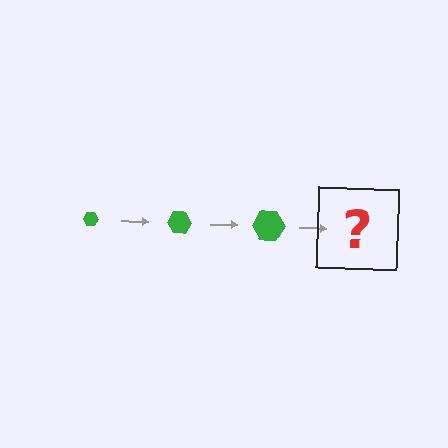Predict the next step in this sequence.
The next step is a green hexagon, larger than the previous one.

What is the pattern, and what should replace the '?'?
The pattern is that the hexagon gets progressively larger each step. The '?' should be a green hexagon, larger than the previous one.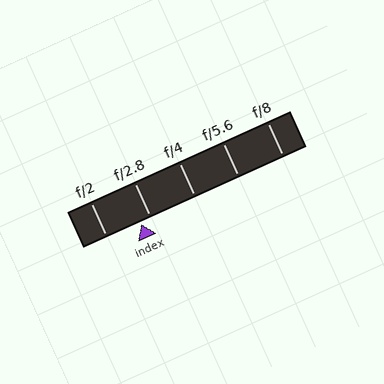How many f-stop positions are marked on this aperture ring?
There are 5 f-stop positions marked.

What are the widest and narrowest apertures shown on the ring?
The widest aperture shown is f/2 and the narrowest is f/8.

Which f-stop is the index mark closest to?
The index mark is closest to f/2.8.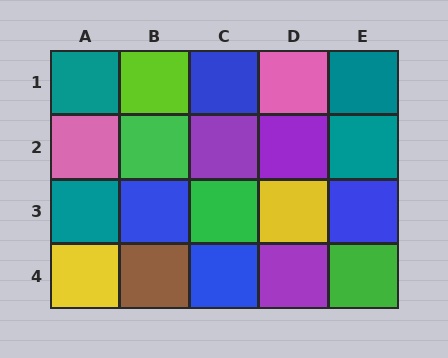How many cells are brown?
1 cell is brown.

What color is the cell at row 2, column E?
Teal.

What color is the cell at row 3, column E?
Blue.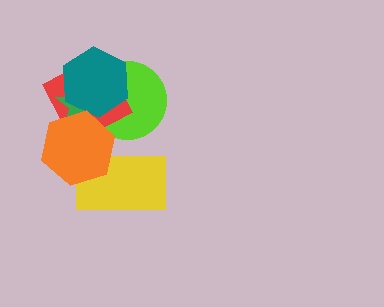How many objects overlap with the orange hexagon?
4 objects overlap with the orange hexagon.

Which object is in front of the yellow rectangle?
The orange hexagon is in front of the yellow rectangle.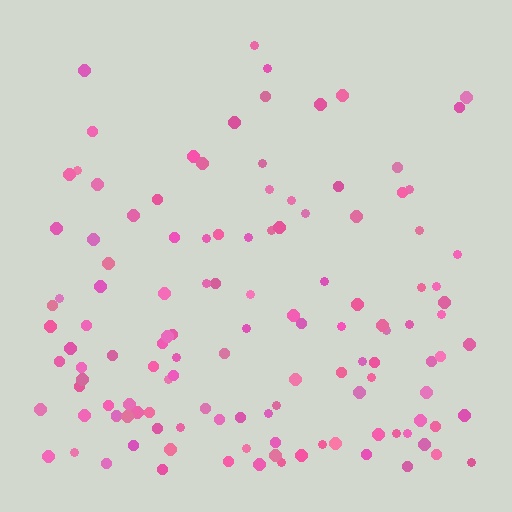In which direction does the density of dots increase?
From top to bottom, with the bottom side densest.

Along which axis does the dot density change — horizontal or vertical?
Vertical.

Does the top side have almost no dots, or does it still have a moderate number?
Still a moderate number, just noticeably fewer than the bottom.